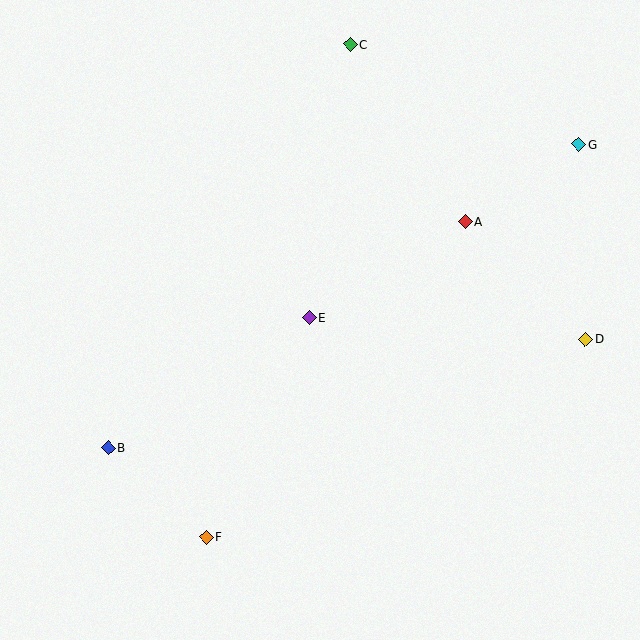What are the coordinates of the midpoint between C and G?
The midpoint between C and G is at (464, 94).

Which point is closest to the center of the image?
Point E at (309, 317) is closest to the center.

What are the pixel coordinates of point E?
Point E is at (309, 317).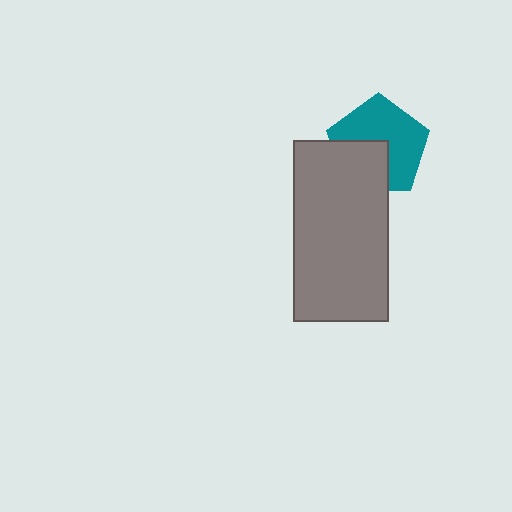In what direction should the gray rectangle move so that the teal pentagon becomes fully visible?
The gray rectangle should move toward the lower-left. That is the shortest direction to clear the overlap and leave the teal pentagon fully visible.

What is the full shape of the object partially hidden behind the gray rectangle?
The partially hidden object is a teal pentagon.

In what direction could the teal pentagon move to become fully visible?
The teal pentagon could move toward the upper-right. That would shift it out from behind the gray rectangle entirely.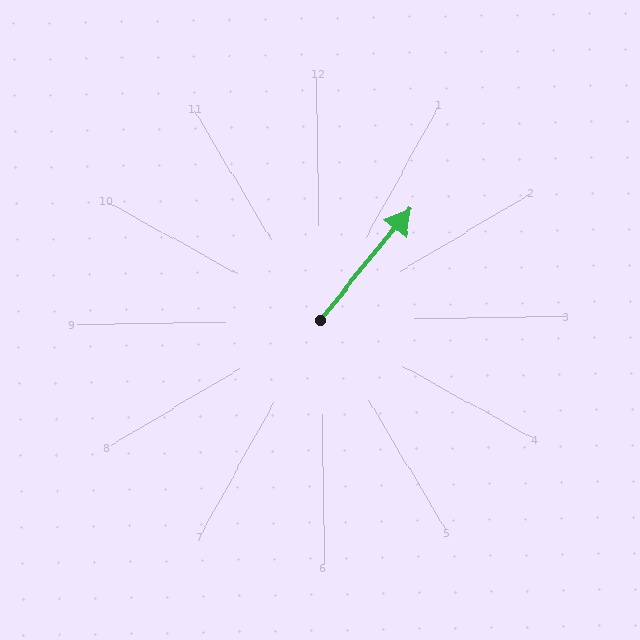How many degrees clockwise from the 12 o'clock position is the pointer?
Approximately 40 degrees.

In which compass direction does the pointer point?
Northeast.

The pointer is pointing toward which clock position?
Roughly 1 o'clock.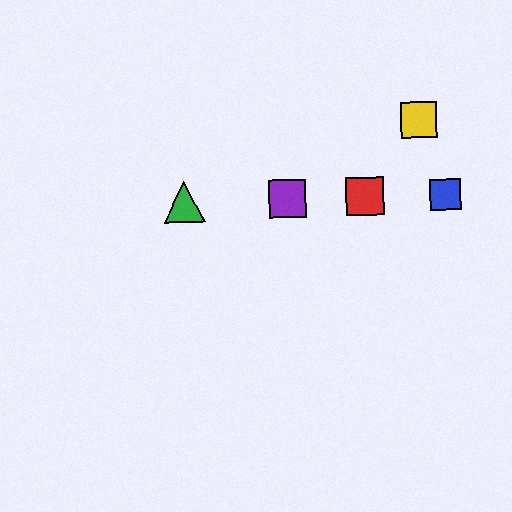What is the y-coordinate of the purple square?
The purple square is at y≈199.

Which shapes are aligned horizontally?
The red square, the blue square, the green triangle, the purple square are aligned horizontally.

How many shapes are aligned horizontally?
4 shapes (the red square, the blue square, the green triangle, the purple square) are aligned horizontally.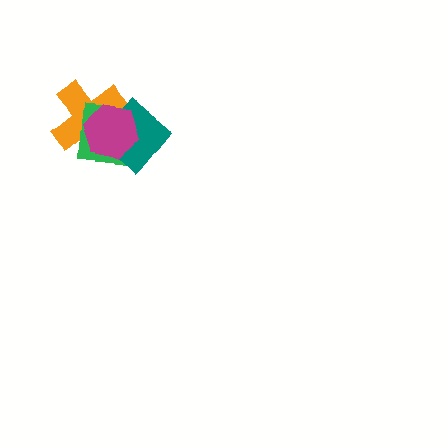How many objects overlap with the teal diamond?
3 objects overlap with the teal diamond.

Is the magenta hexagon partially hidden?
No, no other shape covers it.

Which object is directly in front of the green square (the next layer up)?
The teal diamond is directly in front of the green square.